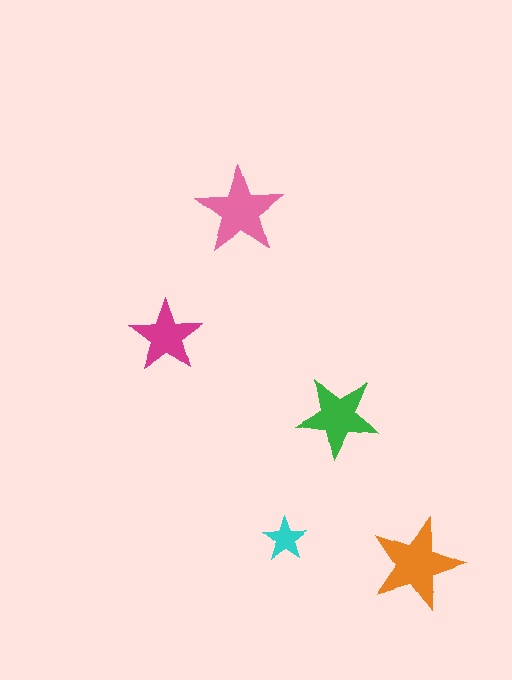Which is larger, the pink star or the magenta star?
The pink one.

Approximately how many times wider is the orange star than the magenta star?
About 1.5 times wider.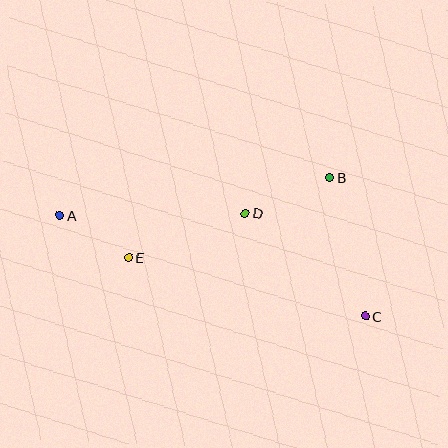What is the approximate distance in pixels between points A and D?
The distance between A and D is approximately 186 pixels.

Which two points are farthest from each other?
Points A and C are farthest from each other.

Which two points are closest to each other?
Points A and E are closest to each other.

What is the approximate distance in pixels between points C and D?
The distance between C and D is approximately 158 pixels.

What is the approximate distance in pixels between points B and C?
The distance between B and C is approximately 143 pixels.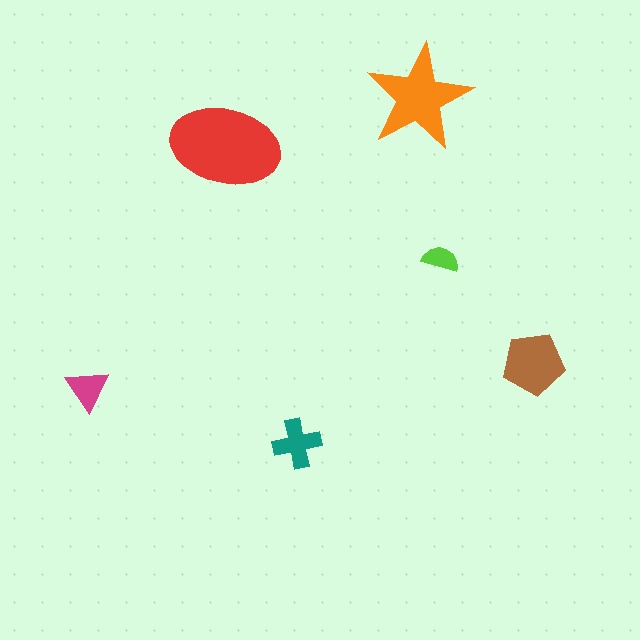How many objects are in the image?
There are 6 objects in the image.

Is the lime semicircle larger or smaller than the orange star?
Smaller.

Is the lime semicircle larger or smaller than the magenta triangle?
Smaller.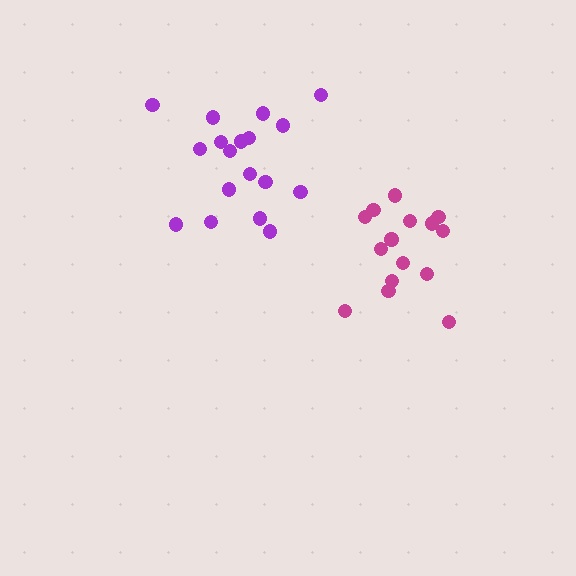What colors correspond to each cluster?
The clusters are colored: magenta, purple.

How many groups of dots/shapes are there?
There are 2 groups.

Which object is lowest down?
The magenta cluster is bottommost.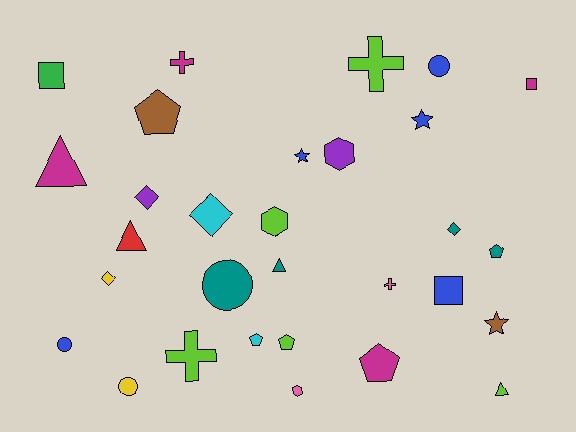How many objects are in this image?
There are 30 objects.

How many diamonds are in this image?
There are 4 diamonds.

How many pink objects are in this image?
There are 2 pink objects.